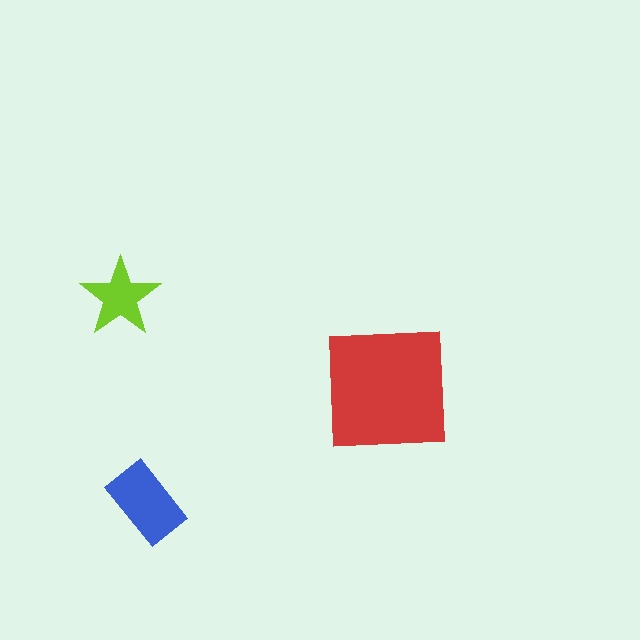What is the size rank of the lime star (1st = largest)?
3rd.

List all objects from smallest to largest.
The lime star, the blue rectangle, the red square.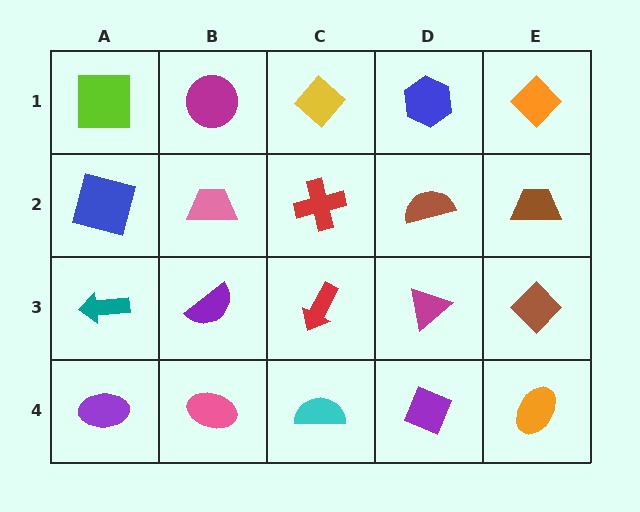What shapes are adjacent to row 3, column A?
A blue square (row 2, column A), a purple ellipse (row 4, column A), a purple semicircle (row 3, column B).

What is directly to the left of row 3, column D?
A red arrow.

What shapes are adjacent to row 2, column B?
A magenta circle (row 1, column B), a purple semicircle (row 3, column B), a blue square (row 2, column A), a red cross (row 2, column C).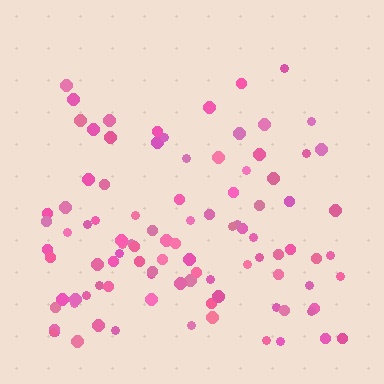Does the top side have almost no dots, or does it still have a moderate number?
Still a moderate number, just noticeably fewer than the bottom.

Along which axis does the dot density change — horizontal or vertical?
Vertical.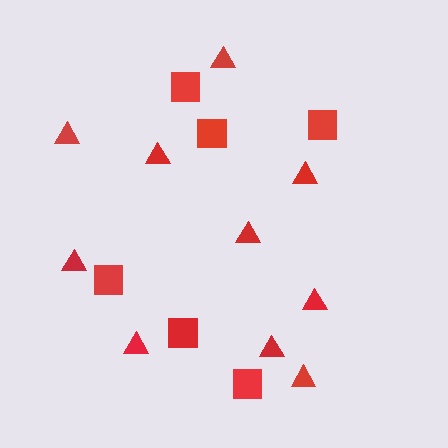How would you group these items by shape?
There are 2 groups: one group of squares (6) and one group of triangles (10).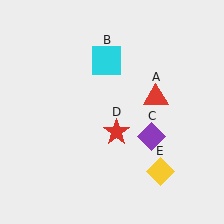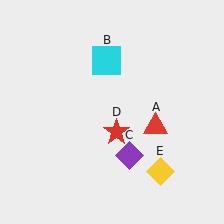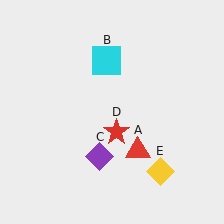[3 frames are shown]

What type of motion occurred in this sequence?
The red triangle (object A), purple diamond (object C) rotated clockwise around the center of the scene.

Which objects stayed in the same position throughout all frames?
Cyan square (object B) and red star (object D) and yellow diamond (object E) remained stationary.